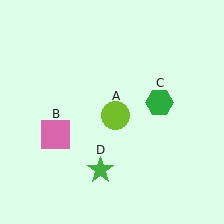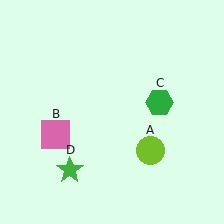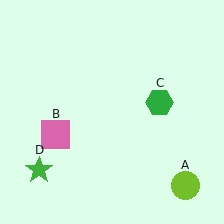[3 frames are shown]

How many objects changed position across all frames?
2 objects changed position: lime circle (object A), green star (object D).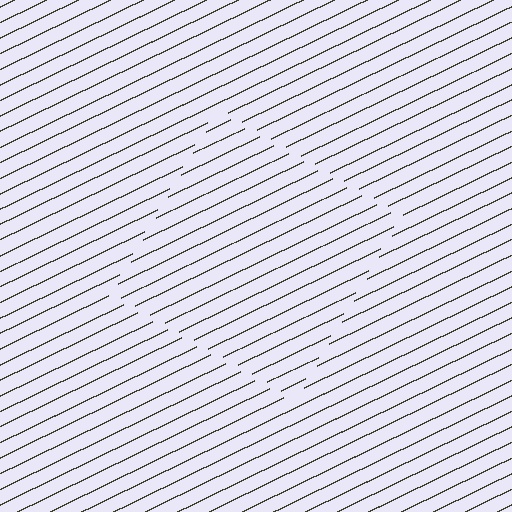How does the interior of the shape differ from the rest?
The interior of the shape contains the same grating, shifted by half a period — the contour is defined by the phase discontinuity where line-ends from the inner and outer gratings abut.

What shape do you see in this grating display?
An illusory square. The interior of the shape contains the same grating, shifted by half a period — the contour is defined by the phase discontinuity where line-ends from the inner and outer gratings abut.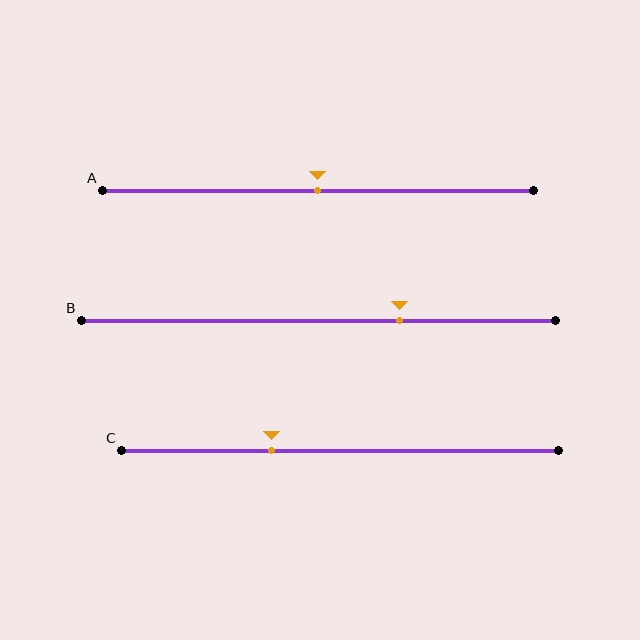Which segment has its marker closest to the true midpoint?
Segment A has its marker closest to the true midpoint.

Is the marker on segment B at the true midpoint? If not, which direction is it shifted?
No, the marker on segment B is shifted to the right by about 17% of the segment length.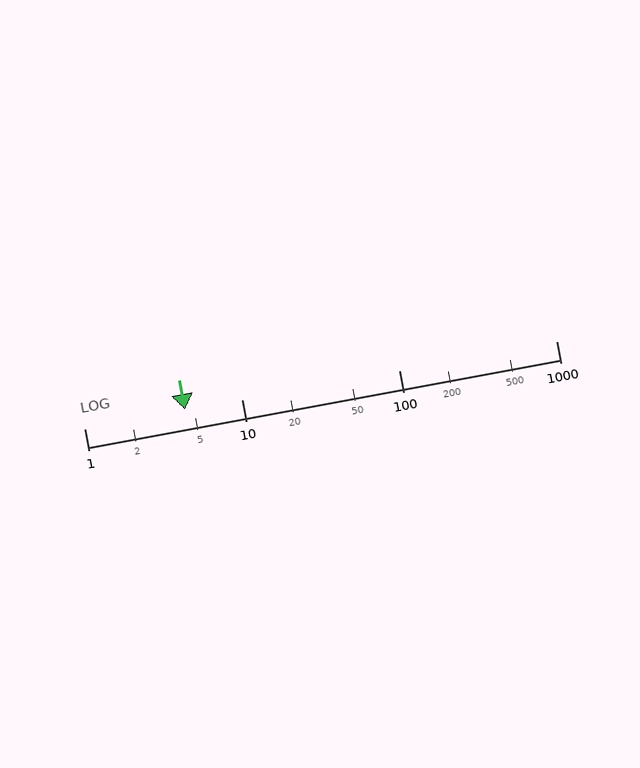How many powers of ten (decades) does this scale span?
The scale spans 3 decades, from 1 to 1000.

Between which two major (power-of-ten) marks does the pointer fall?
The pointer is between 1 and 10.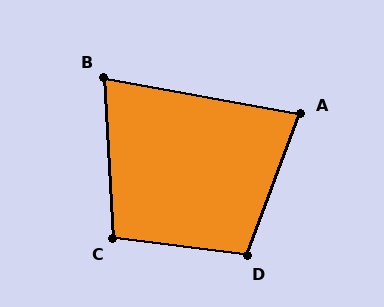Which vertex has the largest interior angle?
D, at approximately 103 degrees.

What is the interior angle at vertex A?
Approximately 80 degrees (acute).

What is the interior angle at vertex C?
Approximately 100 degrees (obtuse).